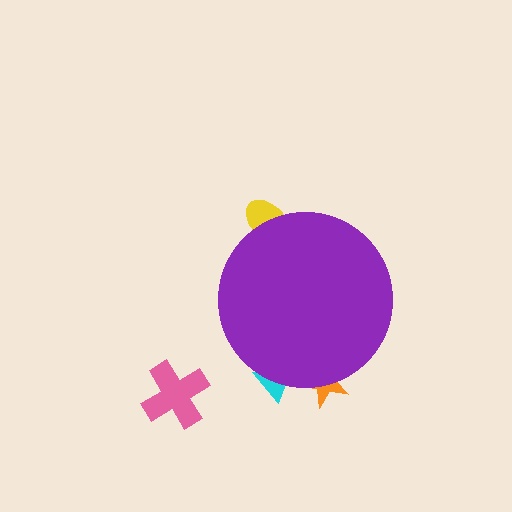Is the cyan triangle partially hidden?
Yes, the cyan triangle is partially hidden behind the purple circle.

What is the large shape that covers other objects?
A purple circle.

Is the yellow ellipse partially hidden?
Yes, the yellow ellipse is partially hidden behind the purple circle.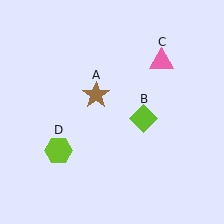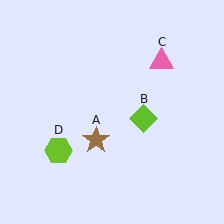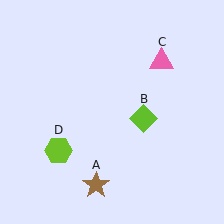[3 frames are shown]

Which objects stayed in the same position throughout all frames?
Lime diamond (object B) and pink triangle (object C) and lime hexagon (object D) remained stationary.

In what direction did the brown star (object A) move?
The brown star (object A) moved down.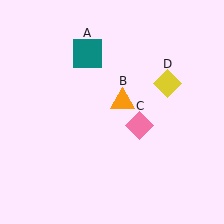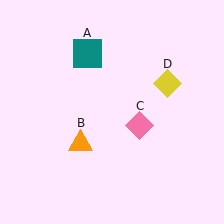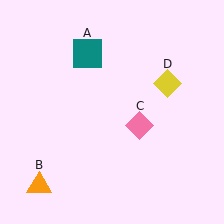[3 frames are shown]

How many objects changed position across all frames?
1 object changed position: orange triangle (object B).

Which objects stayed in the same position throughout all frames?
Teal square (object A) and pink diamond (object C) and yellow diamond (object D) remained stationary.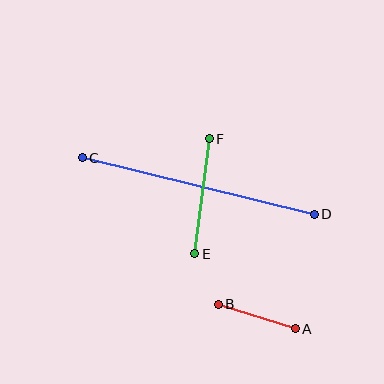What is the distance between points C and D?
The distance is approximately 239 pixels.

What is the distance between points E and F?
The distance is approximately 116 pixels.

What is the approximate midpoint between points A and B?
The midpoint is at approximately (257, 317) pixels.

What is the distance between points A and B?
The distance is approximately 81 pixels.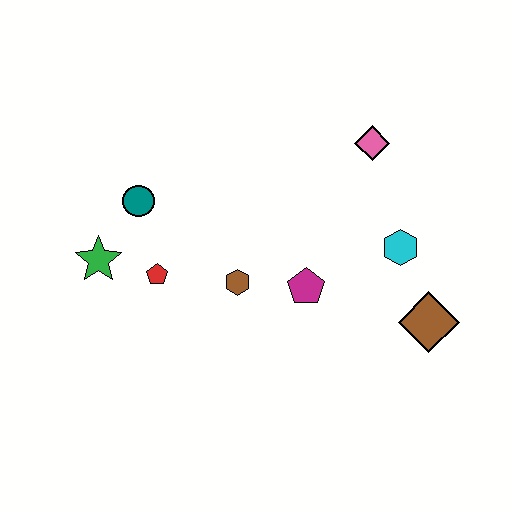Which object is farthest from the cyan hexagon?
The green star is farthest from the cyan hexagon.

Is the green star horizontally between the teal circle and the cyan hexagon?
No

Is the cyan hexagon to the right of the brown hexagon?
Yes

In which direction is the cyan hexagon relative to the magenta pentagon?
The cyan hexagon is to the right of the magenta pentagon.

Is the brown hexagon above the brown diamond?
Yes